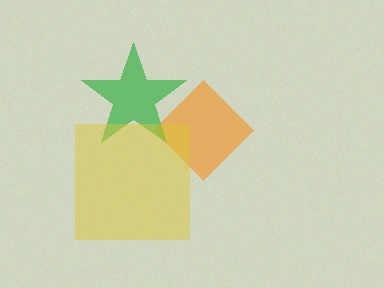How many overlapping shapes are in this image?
There are 3 overlapping shapes in the image.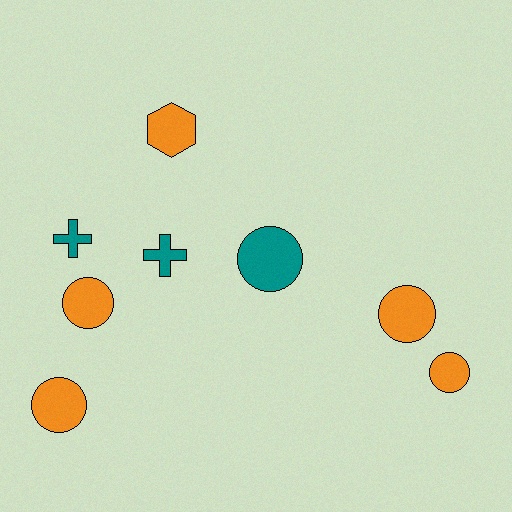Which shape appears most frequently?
Circle, with 5 objects.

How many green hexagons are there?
There are no green hexagons.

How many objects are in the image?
There are 8 objects.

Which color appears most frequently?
Orange, with 5 objects.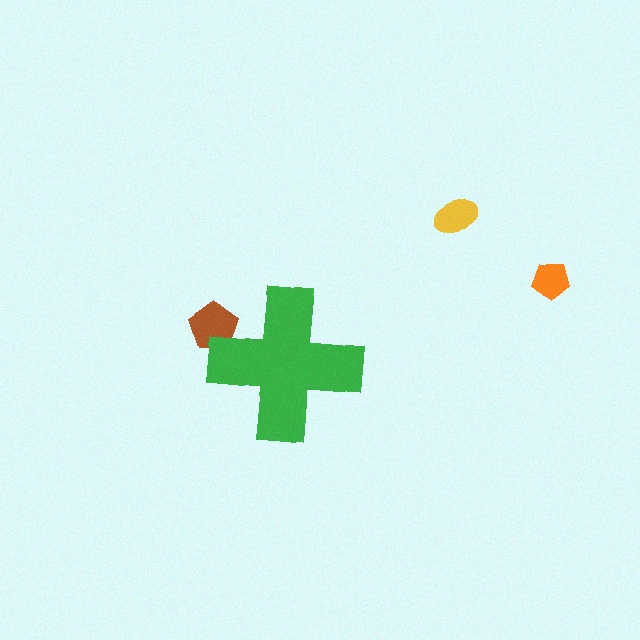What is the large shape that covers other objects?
A green cross.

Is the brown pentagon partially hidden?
Yes, the brown pentagon is partially hidden behind the green cross.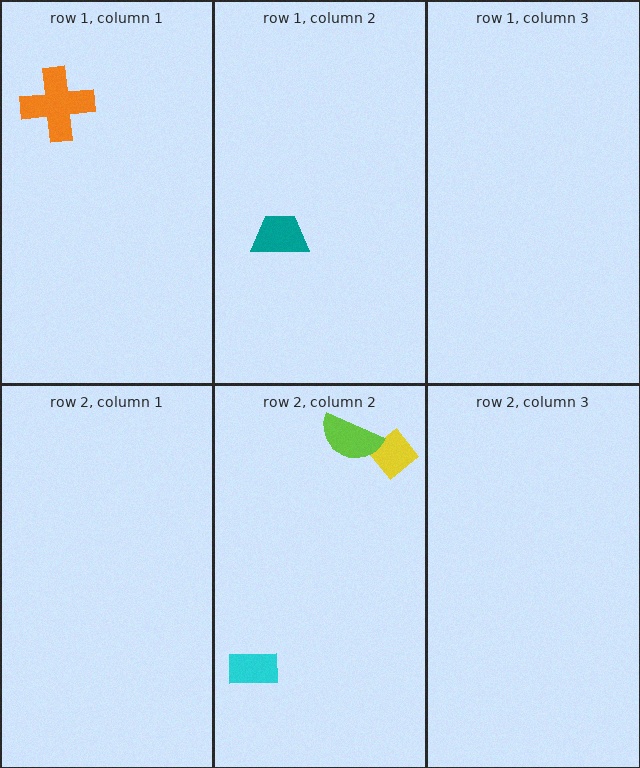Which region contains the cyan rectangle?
The row 2, column 2 region.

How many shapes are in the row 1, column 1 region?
1.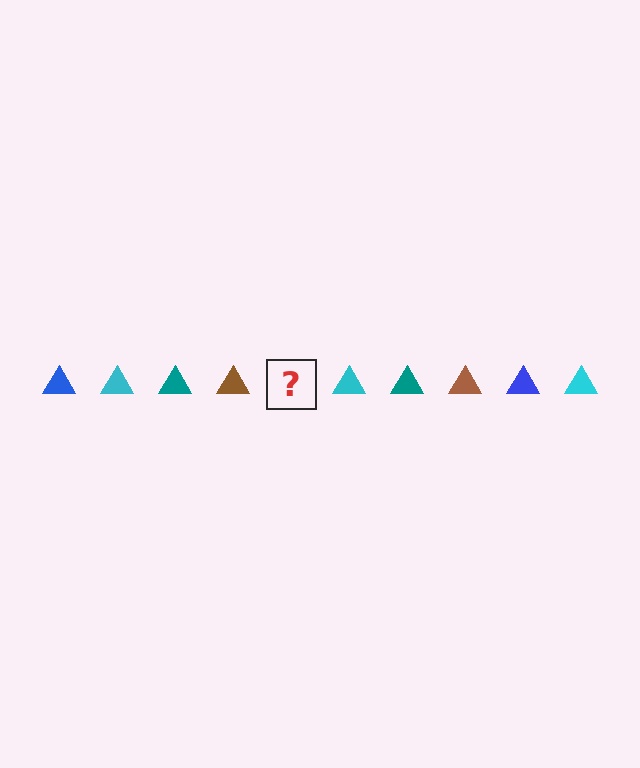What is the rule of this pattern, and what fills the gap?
The rule is that the pattern cycles through blue, cyan, teal, brown triangles. The gap should be filled with a blue triangle.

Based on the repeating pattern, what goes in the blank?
The blank should be a blue triangle.